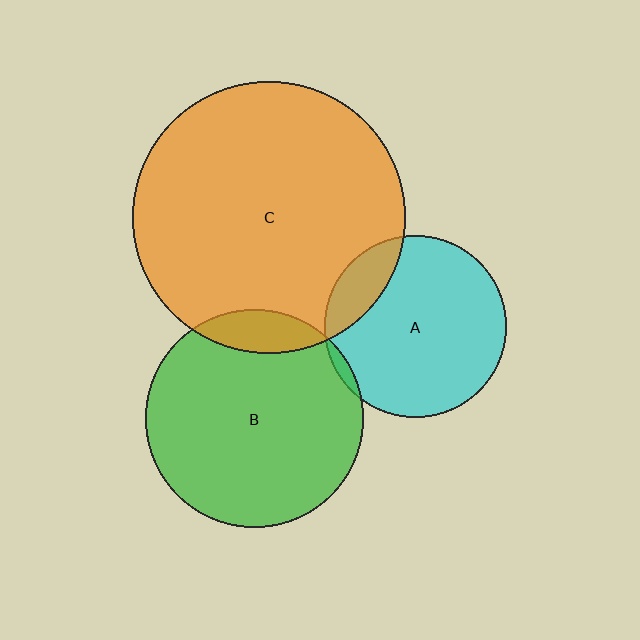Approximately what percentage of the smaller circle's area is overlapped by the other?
Approximately 10%.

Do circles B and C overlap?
Yes.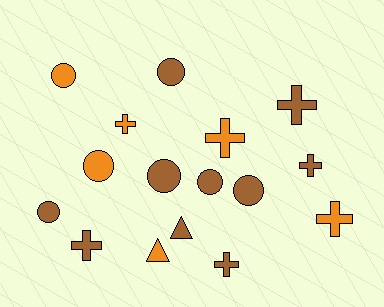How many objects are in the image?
There are 16 objects.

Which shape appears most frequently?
Cross, with 7 objects.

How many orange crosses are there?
There are 3 orange crosses.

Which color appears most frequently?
Brown, with 10 objects.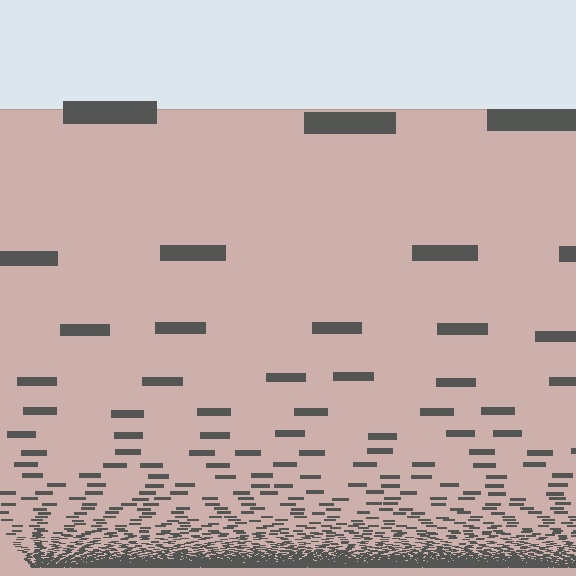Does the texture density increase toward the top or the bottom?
Density increases toward the bottom.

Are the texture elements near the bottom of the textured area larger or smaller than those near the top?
Smaller. The gradient is inverted — elements near the bottom are smaller and denser.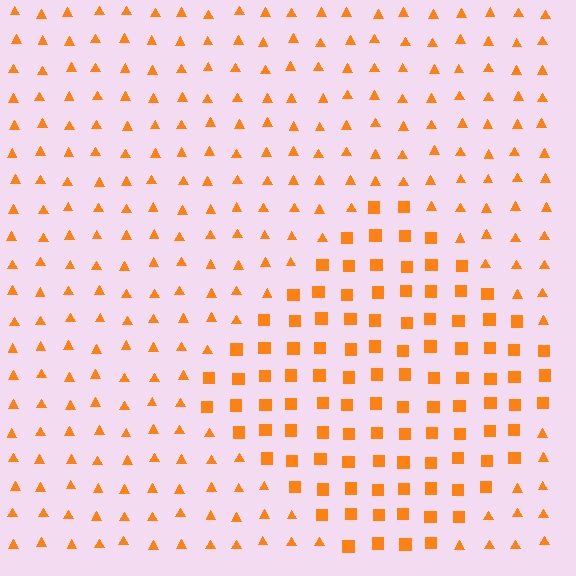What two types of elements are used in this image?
The image uses squares inside the diamond region and triangles outside it.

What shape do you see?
I see a diamond.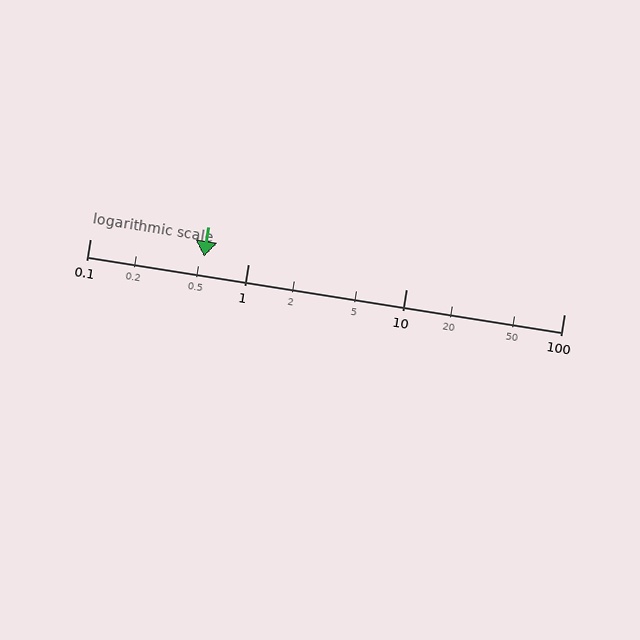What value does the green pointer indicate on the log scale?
The pointer indicates approximately 0.53.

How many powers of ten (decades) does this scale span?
The scale spans 3 decades, from 0.1 to 100.